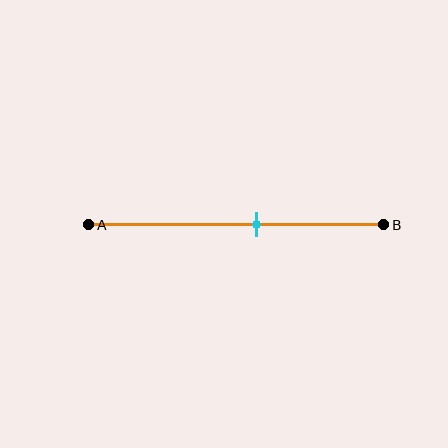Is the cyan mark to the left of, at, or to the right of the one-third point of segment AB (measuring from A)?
The cyan mark is to the right of the one-third point of segment AB.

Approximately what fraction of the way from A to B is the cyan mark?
The cyan mark is approximately 55% of the way from A to B.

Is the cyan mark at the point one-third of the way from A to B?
No, the mark is at about 55% from A, not at the 33% one-third point.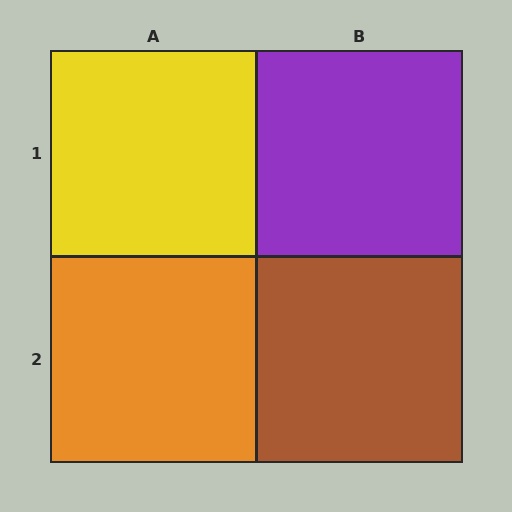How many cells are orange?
1 cell is orange.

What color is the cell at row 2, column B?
Brown.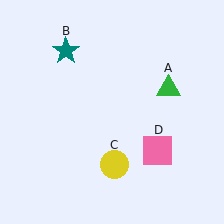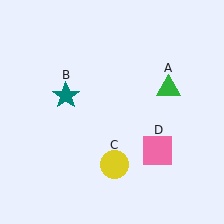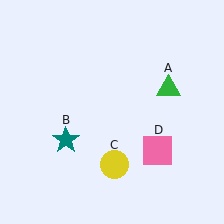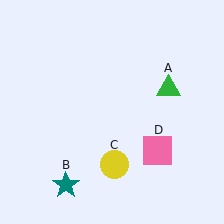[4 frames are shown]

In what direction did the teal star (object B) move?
The teal star (object B) moved down.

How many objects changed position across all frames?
1 object changed position: teal star (object B).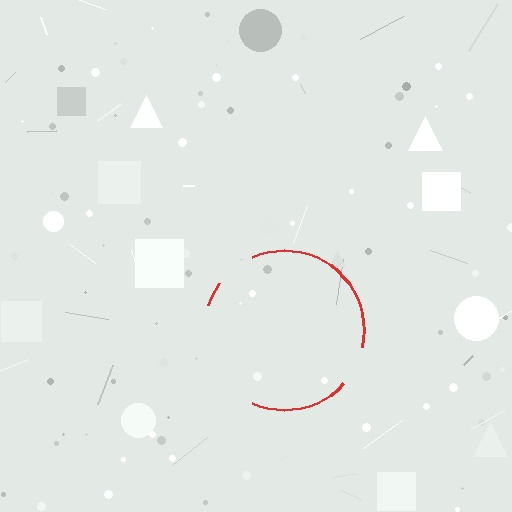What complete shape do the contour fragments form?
The contour fragments form a circle.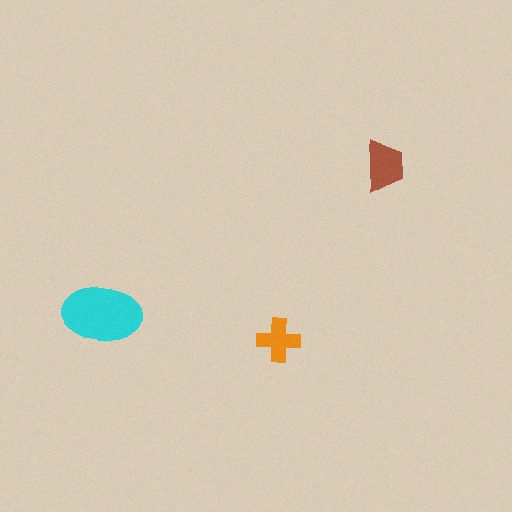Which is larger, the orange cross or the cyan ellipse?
The cyan ellipse.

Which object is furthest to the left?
The cyan ellipse is leftmost.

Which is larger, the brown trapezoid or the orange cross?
The brown trapezoid.